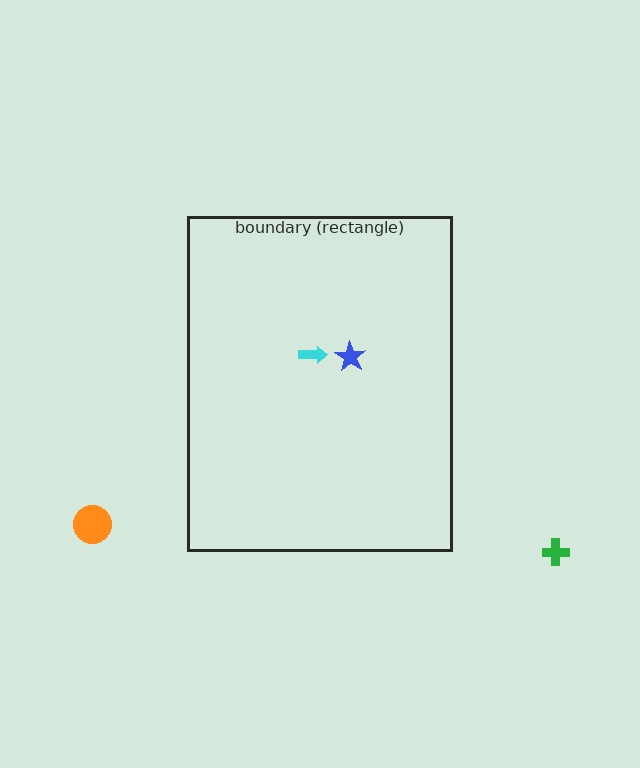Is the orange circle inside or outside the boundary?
Outside.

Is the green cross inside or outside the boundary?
Outside.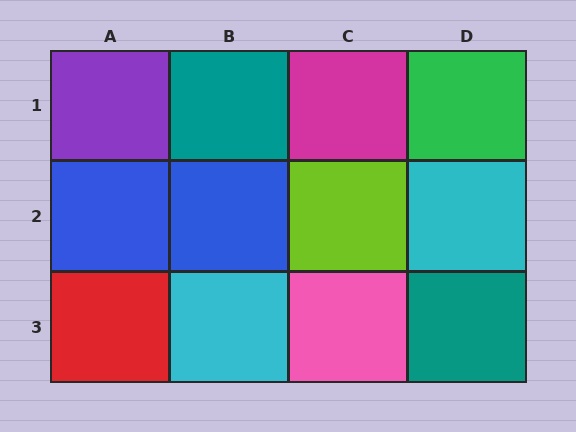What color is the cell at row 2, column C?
Lime.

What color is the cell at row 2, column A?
Blue.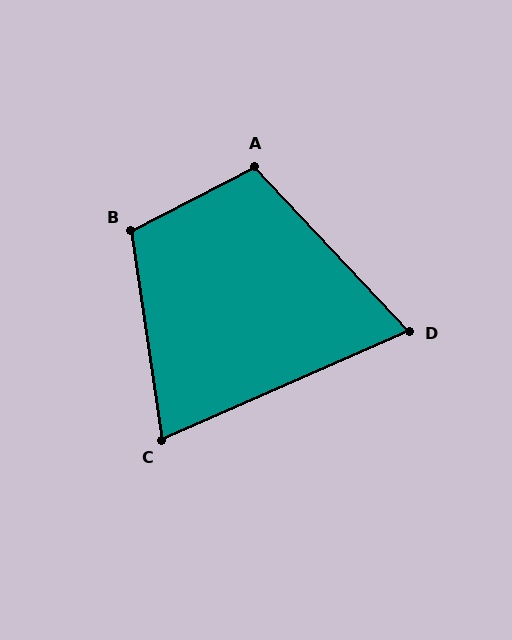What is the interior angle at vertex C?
Approximately 74 degrees (acute).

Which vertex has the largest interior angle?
B, at approximately 109 degrees.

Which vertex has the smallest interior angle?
D, at approximately 71 degrees.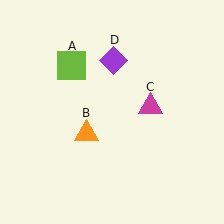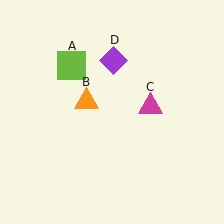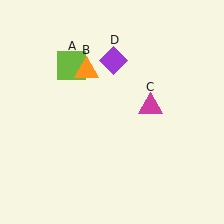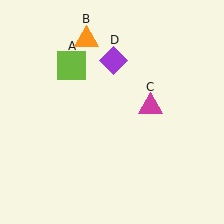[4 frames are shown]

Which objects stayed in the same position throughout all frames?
Lime square (object A) and magenta triangle (object C) and purple diamond (object D) remained stationary.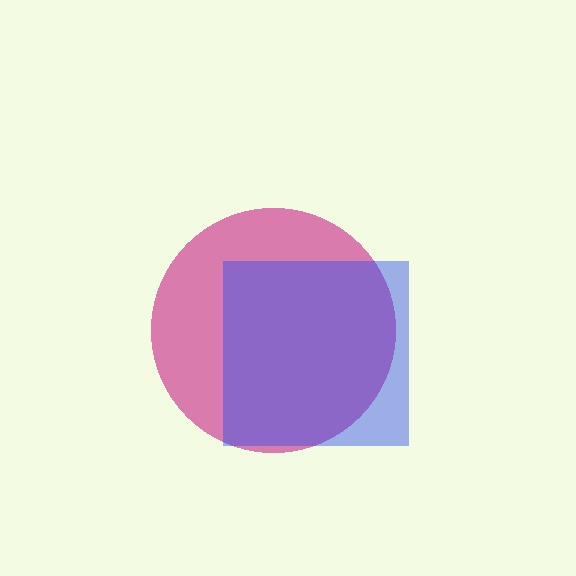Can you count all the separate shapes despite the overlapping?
Yes, there are 2 separate shapes.